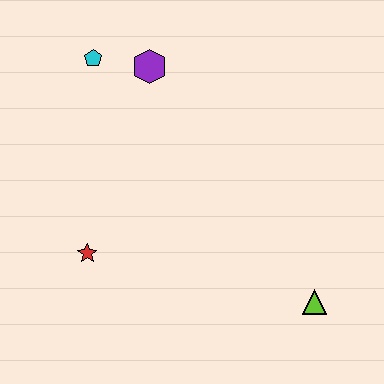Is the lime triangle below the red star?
Yes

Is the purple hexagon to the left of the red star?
No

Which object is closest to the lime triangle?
The red star is closest to the lime triangle.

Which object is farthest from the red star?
The lime triangle is farthest from the red star.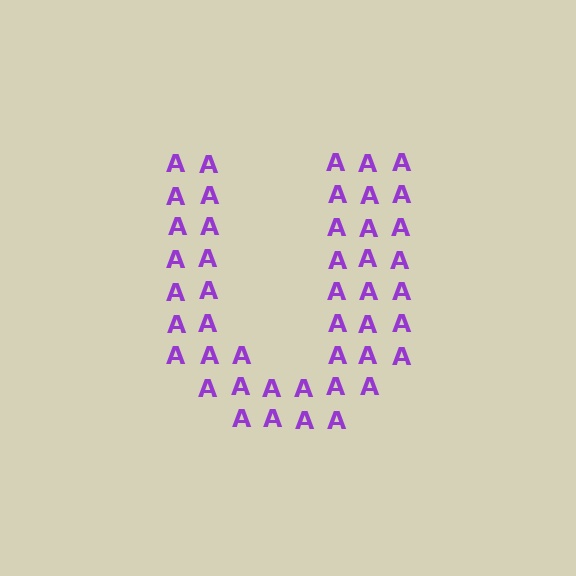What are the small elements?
The small elements are letter A's.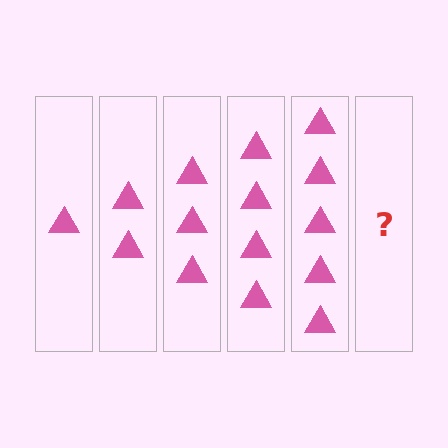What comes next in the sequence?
The next element should be 6 triangles.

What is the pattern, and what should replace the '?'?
The pattern is that each step adds one more triangle. The '?' should be 6 triangles.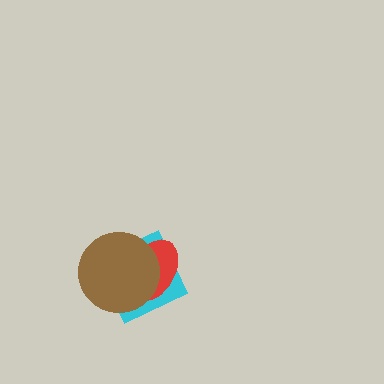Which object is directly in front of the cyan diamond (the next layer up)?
The red ellipse is directly in front of the cyan diamond.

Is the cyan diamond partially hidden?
Yes, it is partially covered by another shape.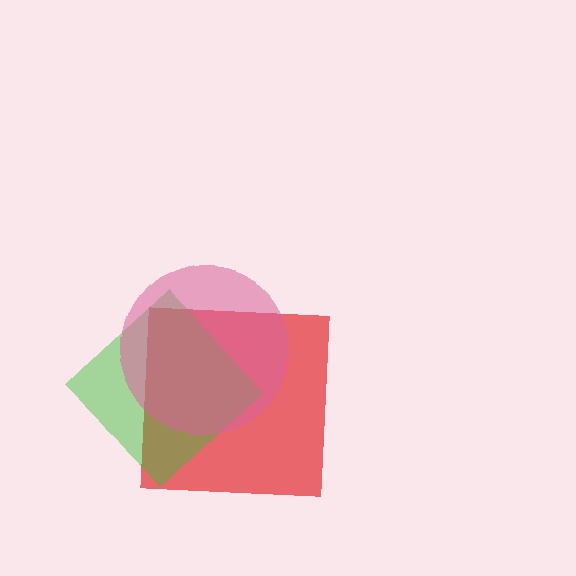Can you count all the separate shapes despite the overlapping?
Yes, there are 3 separate shapes.